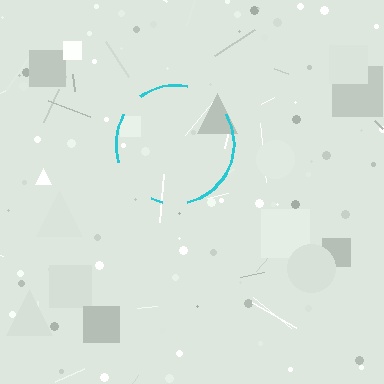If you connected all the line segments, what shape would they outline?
They would outline a circle.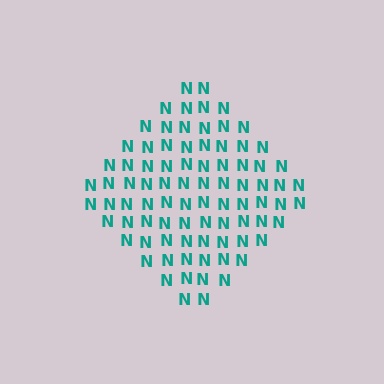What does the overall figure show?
The overall figure shows a diamond.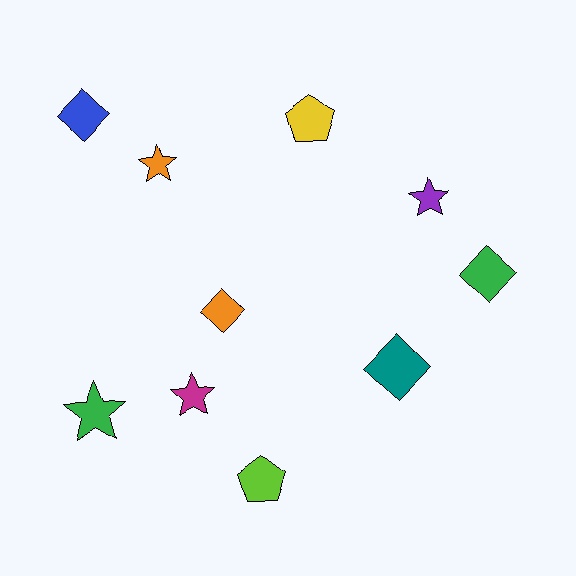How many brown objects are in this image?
There are no brown objects.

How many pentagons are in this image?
There are 2 pentagons.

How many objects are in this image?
There are 10 objects.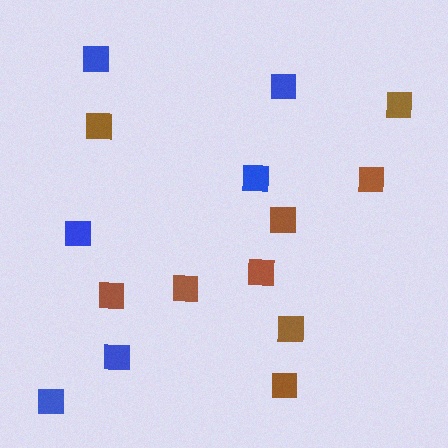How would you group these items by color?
There are 2 groups: one group of brown squares (9) and one group of blue squares (6).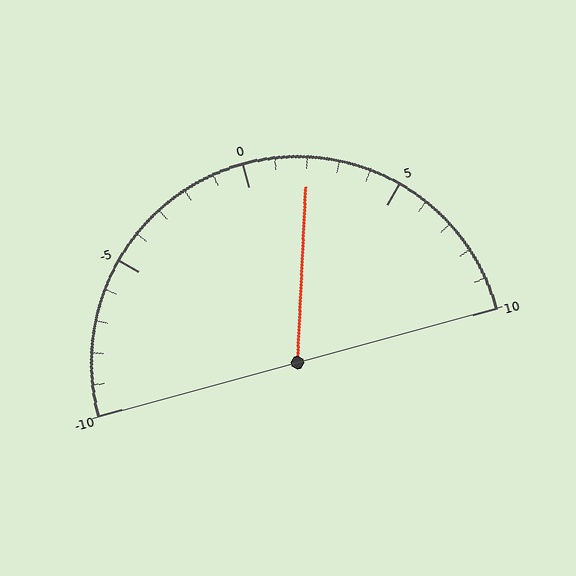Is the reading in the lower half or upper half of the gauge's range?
The reading is in the upper half of the range (-10 to 10).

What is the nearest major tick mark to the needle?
The nearest major tick mark is 0.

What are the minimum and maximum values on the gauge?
The gauge ranges from -10 to 10.